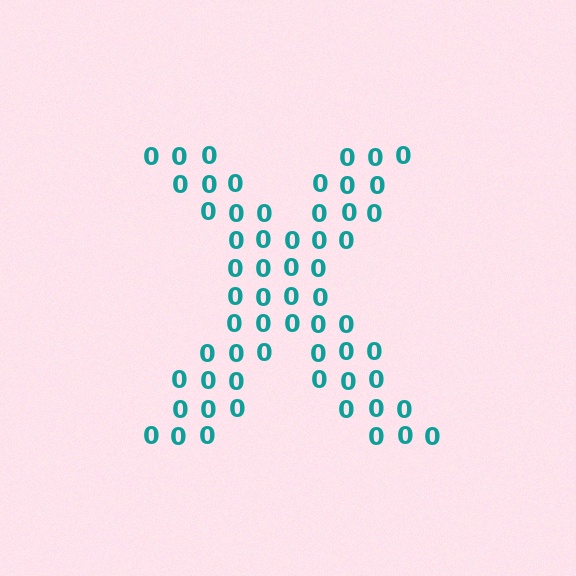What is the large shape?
The large shape is the letter X.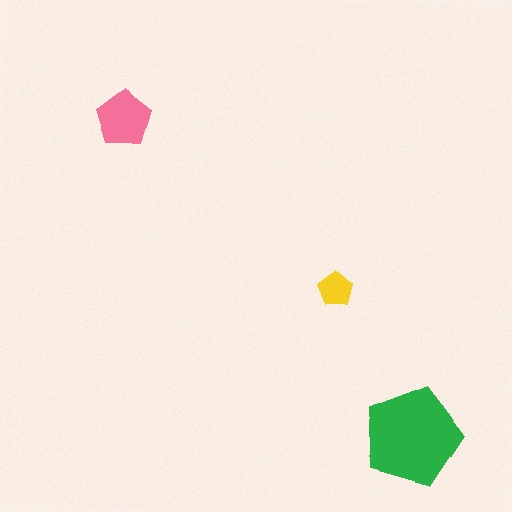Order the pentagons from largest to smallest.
the green one, the pink one, the yellow one.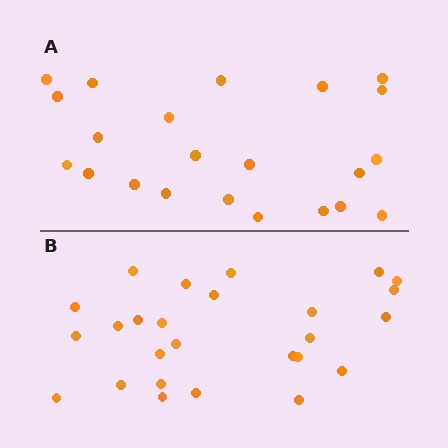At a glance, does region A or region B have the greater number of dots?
Region B (the bottom region) has more dots.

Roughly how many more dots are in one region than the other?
Region B has about 4 more dots than region A.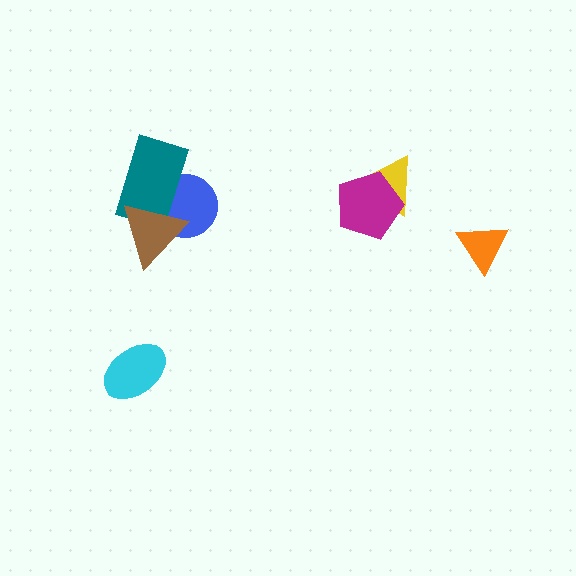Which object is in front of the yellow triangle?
The magenta pentagon is in front of the yellow triangle.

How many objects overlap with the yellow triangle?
1 object overlaps with the yellow triangle.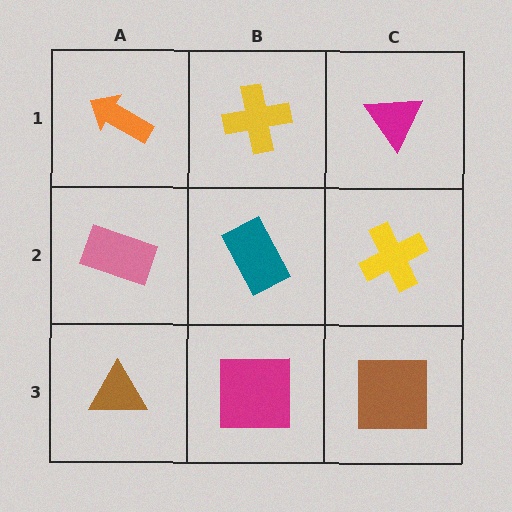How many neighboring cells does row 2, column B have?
4.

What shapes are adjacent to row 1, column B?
A teal rectangle (row 2, column B), an orange arrow (row 1, column A), a magenta triangle (row 1, column C).